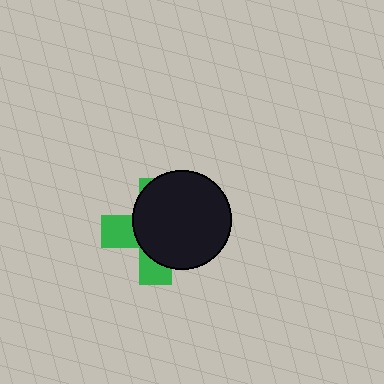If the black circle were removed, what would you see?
You would see the complete green cross.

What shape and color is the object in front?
The object in front is a black circle.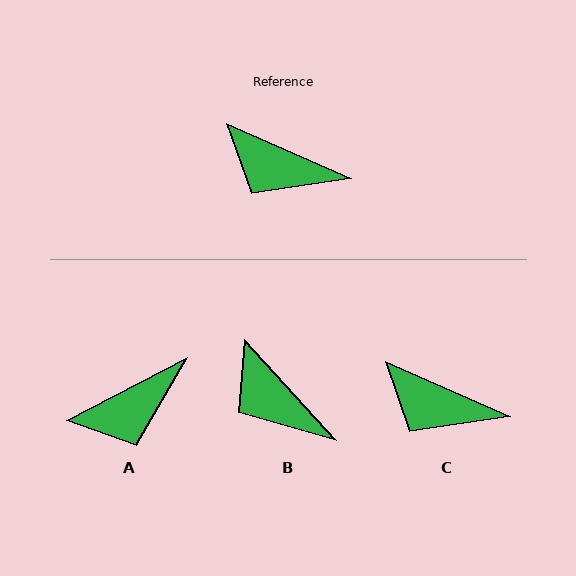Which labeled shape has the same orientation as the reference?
C.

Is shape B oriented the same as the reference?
No, it is off by about 24 degrees.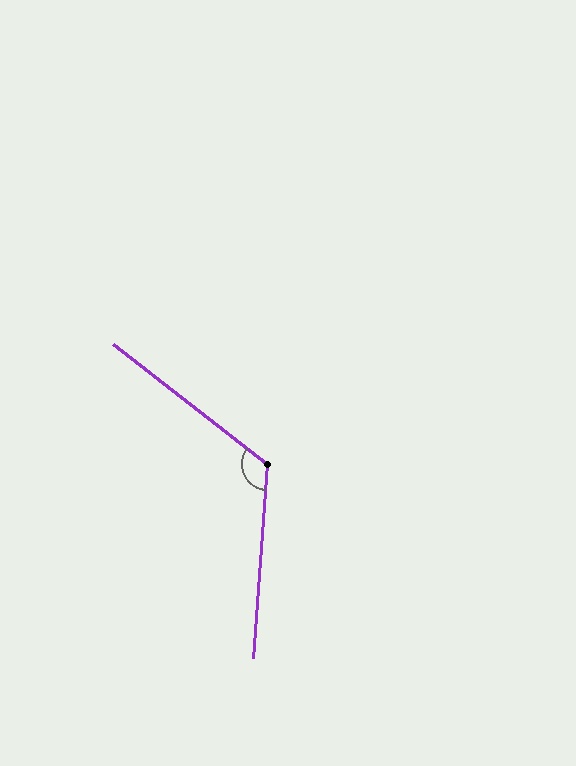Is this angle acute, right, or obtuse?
It is obtuse.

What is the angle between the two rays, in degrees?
Approximately 124 degrees.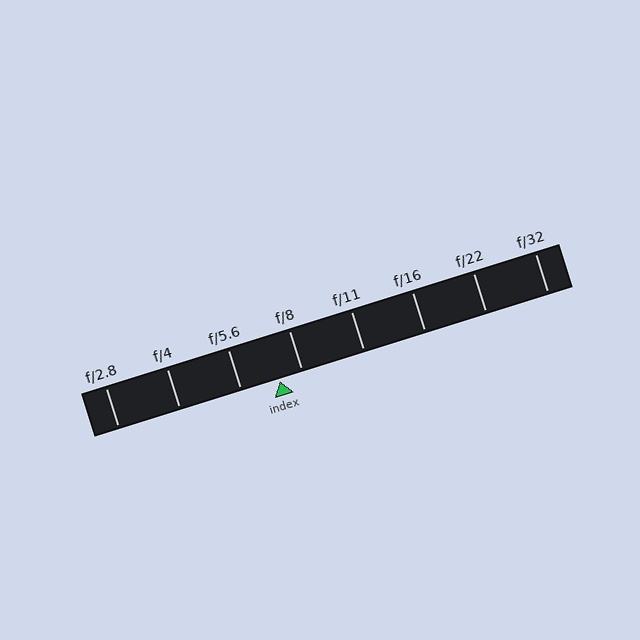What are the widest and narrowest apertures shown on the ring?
The widest aperture shown is f/2.8 and the narrowest is f/32.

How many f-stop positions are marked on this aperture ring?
There are 8 f-stop positions marked.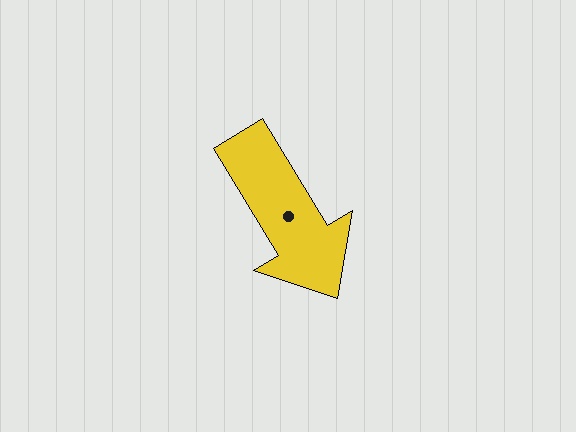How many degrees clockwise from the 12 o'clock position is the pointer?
Approximately 149 degrees.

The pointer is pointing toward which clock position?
Roughly 5 o'clock.